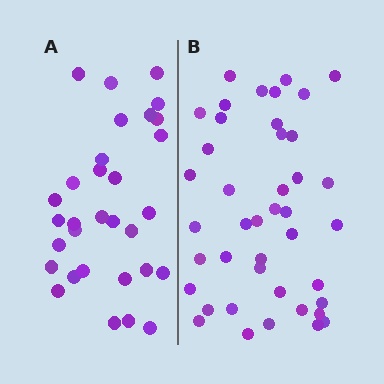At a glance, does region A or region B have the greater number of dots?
Region B (the right region) has more dots.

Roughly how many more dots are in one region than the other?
Region B has roughly 12 or so more dots than region A.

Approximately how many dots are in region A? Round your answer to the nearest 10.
About 30 dots. (The exact count is 31, which rounds to 30.)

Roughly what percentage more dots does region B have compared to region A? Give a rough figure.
About 35% more.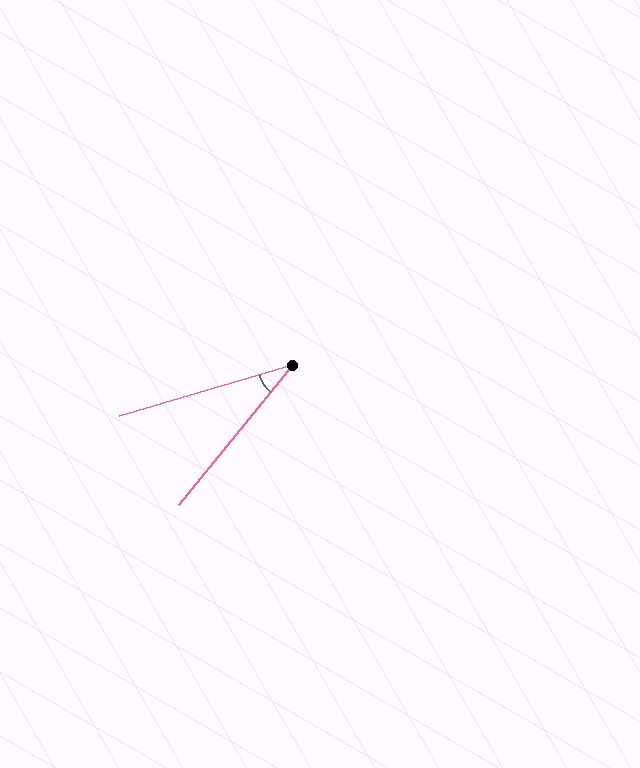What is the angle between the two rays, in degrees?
Approximately 34 degrees.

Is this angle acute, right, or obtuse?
It is acute.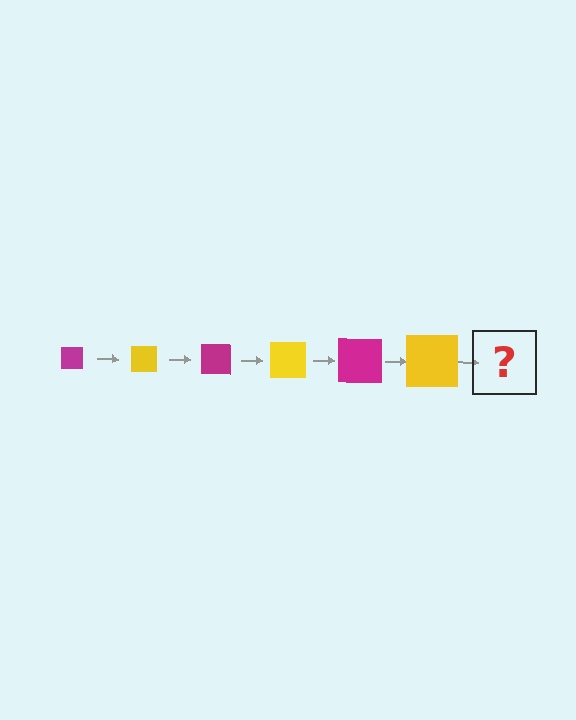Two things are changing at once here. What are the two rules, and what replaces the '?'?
The two rules are that the square grows larger each step and the color cycles through magenta and yellow. The '?' should be a magenta square, larger than the previous one.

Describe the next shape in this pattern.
It should be a magenta square, larger than the previous one.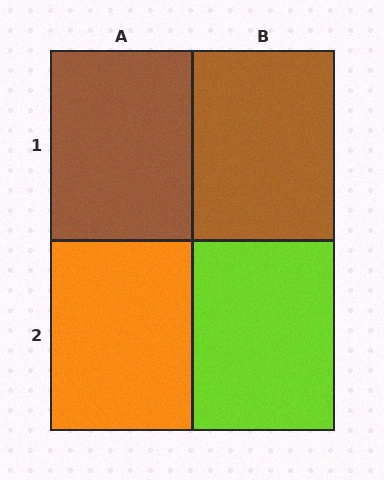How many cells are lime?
1 cell is lime.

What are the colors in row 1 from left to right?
Brown, brown.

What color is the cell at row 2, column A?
Orange.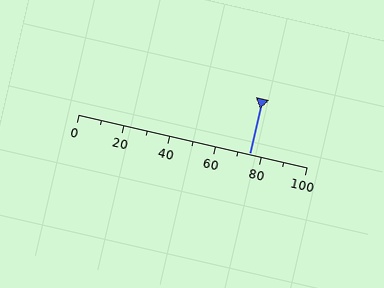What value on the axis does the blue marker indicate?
The marker indicates approximately 75.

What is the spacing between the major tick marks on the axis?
The major ticks are spaced 20 apart.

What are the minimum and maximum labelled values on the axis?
The axis runs from 0 to 100.